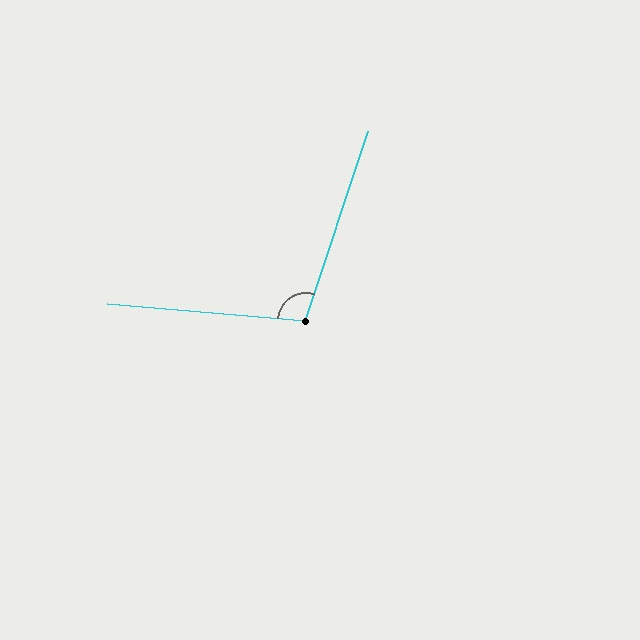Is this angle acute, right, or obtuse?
It is obtuse.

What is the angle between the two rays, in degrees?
Approximately 103 degrees.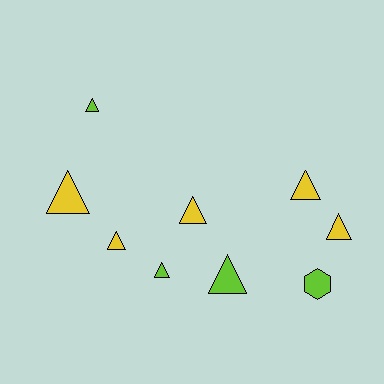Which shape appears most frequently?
Triangle, with 8 objects.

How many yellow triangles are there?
There are 5 yellow triangles.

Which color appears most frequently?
Yellow, with 5 objects.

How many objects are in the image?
There are 9 objects.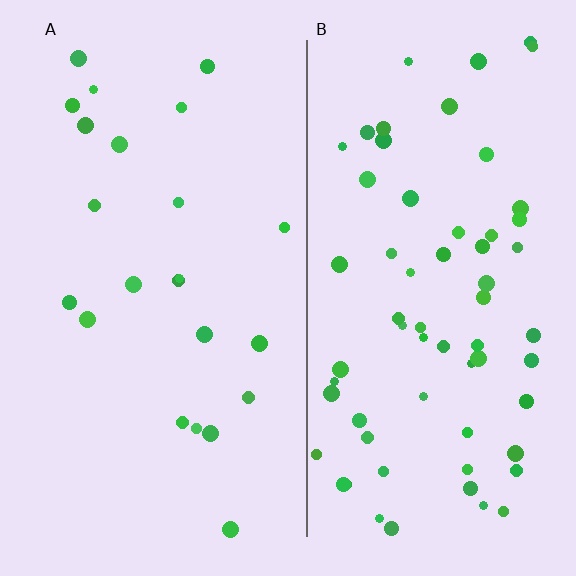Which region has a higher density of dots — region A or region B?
B (the right).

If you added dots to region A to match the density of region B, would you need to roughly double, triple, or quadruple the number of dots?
Approximately triple.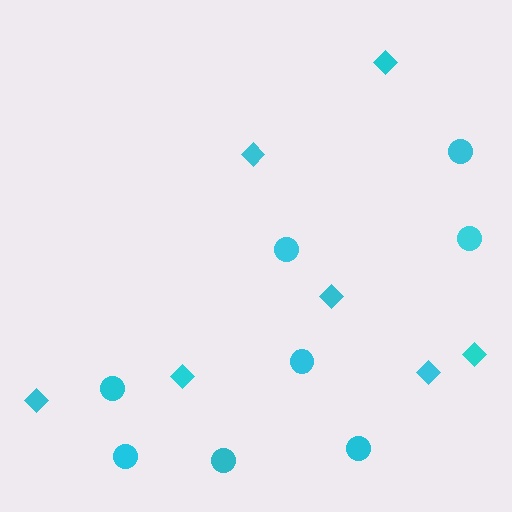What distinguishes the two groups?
There are 2 groups: one group of diamonds (7) and one group of circles (8).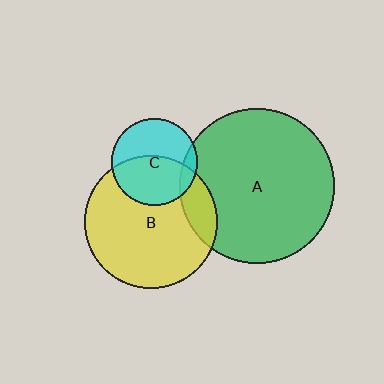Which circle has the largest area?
Circle A (green).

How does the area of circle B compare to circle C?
Approximately 2.4 times.